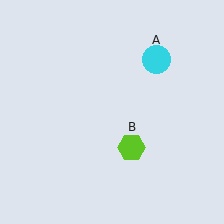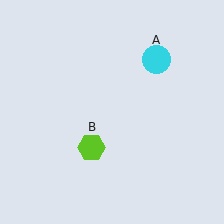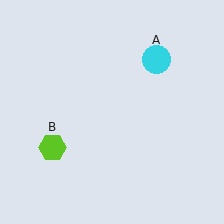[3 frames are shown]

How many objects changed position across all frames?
1 object changed position: lime hexagon (object B).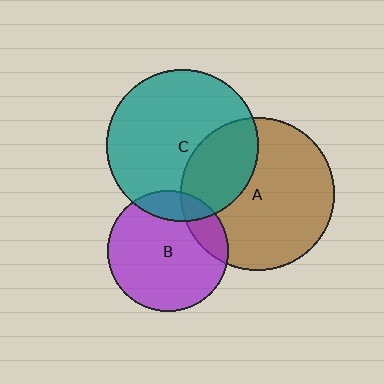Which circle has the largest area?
Circle A (brown).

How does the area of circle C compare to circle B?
Approximately 1.6 times.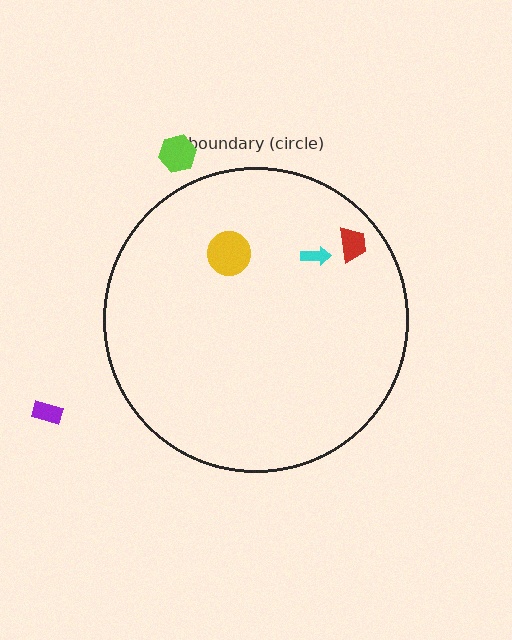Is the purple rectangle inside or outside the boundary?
Outside.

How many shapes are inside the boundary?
3 inside, 2 outside.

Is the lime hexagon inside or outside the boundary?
Outside.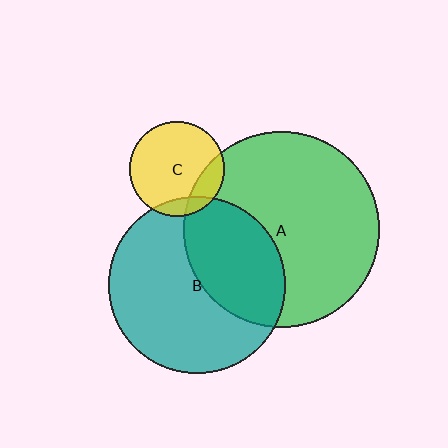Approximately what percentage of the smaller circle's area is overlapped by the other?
Approximately 20%.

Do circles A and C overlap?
Yes.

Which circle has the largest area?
Circle A (green).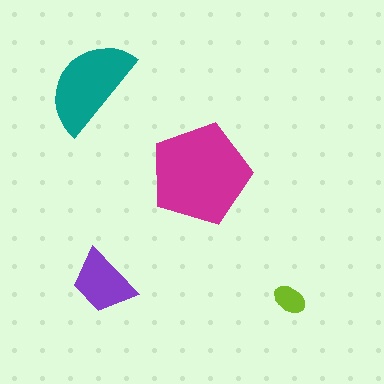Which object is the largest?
The magenta pentagon.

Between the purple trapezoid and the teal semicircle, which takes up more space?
The teal semicircle.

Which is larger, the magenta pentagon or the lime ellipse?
The magenta pentagon.